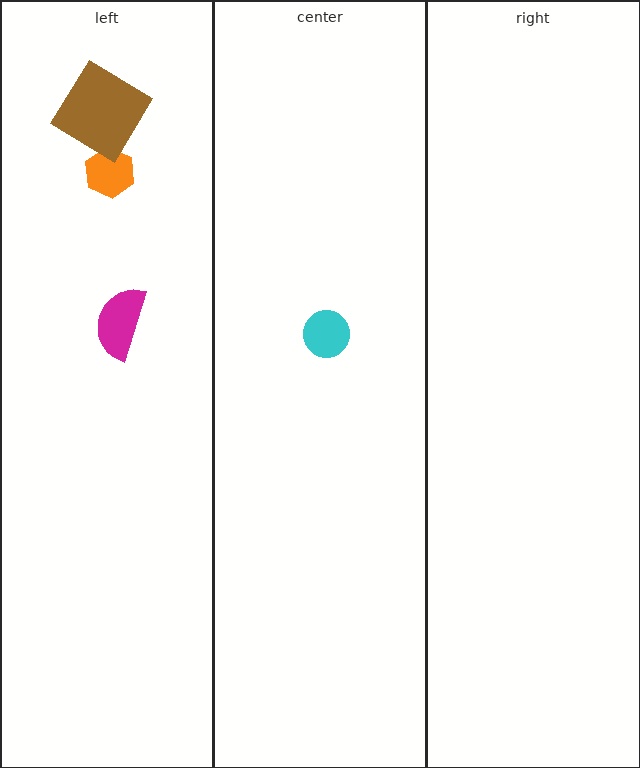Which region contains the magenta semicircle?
The left region.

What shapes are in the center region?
The cyan circle.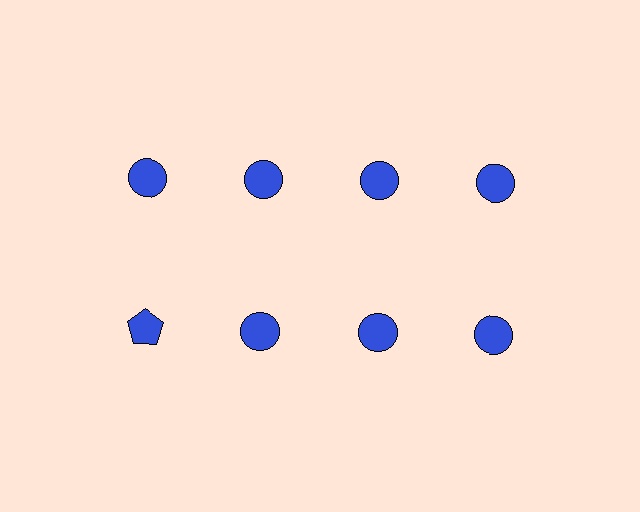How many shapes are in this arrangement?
There are 8 shapes arranged in a grid pattern.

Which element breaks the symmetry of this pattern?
The blue pentagon in the second row, leftmost column breaks the symmetry. All other shapes are blue circles.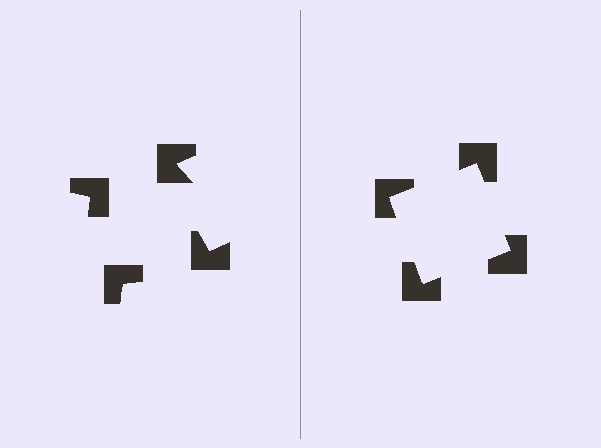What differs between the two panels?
The notched squares are positioned identically on both sides; only the wedge orientations differ. On the right they align to a square; on the left they are misaligned.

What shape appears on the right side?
An illusory square.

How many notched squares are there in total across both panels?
8 — 4 on each side.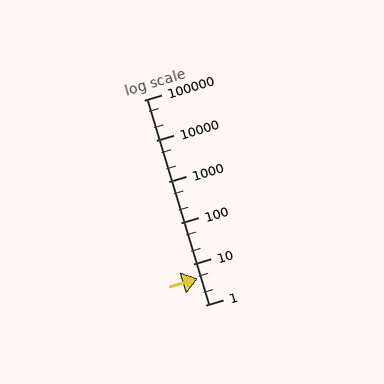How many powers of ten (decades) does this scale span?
The scale spans 5 decades, from 1 to 100000.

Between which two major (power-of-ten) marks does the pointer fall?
The pointer is between 1 and 10.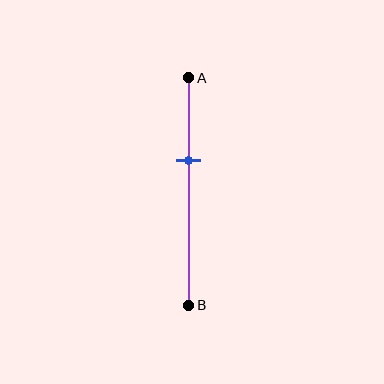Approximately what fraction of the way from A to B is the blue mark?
The blue mark is approximately 35% of the way from A to B.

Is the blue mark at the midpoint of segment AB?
No, the mark is at about 35% from A, not at the 50% midpoint.